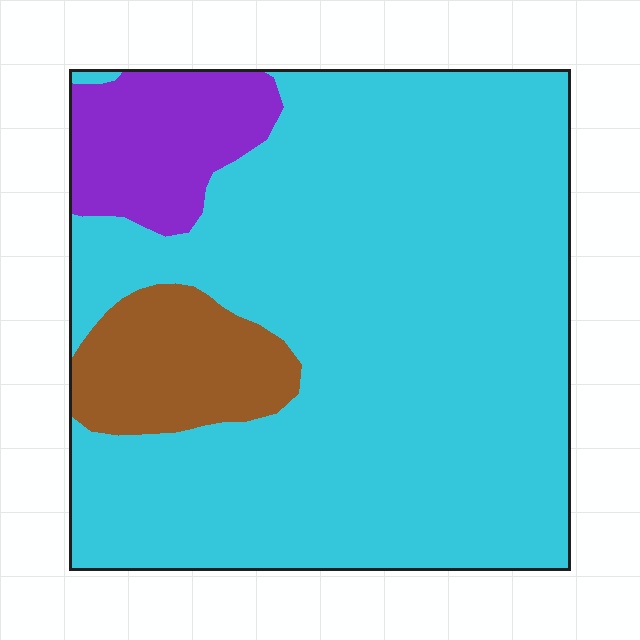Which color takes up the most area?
Cyan, at roughly 80%.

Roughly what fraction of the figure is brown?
Brown takes up less than a sixth of the figure.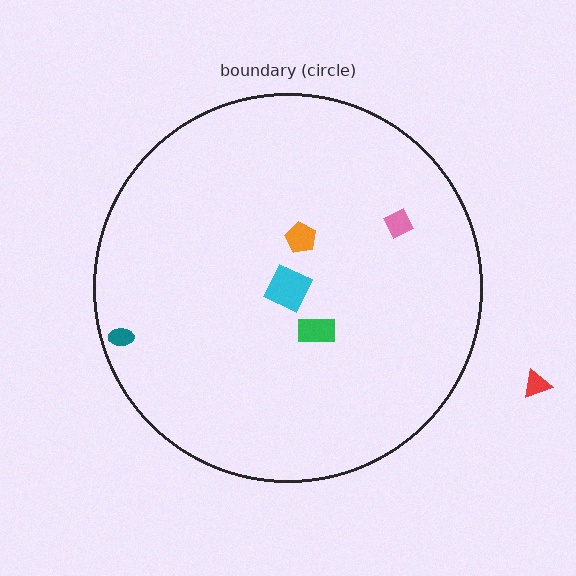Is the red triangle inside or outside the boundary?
Outside.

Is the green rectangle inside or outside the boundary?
Inside.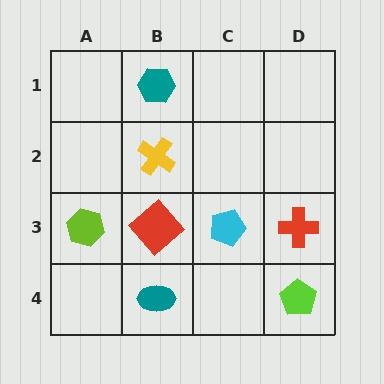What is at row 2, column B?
A yellow cross.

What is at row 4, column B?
A teal ellipse.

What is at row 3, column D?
A red cross.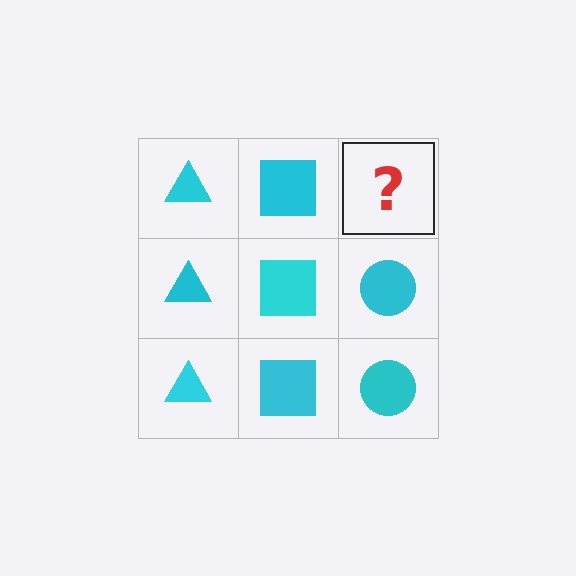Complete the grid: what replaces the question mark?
The question mark should be replaced with a cyan circle.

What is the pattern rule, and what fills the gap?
The rule is that each column has a consistent shape. The gap should be filled with a cyan circle.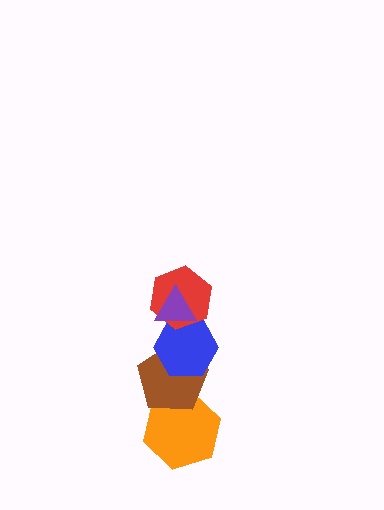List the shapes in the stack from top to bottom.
From top to bottom: the purple triangle, the red hexagon, the blue hexagon, the brown pentagon, the orange hexagon.